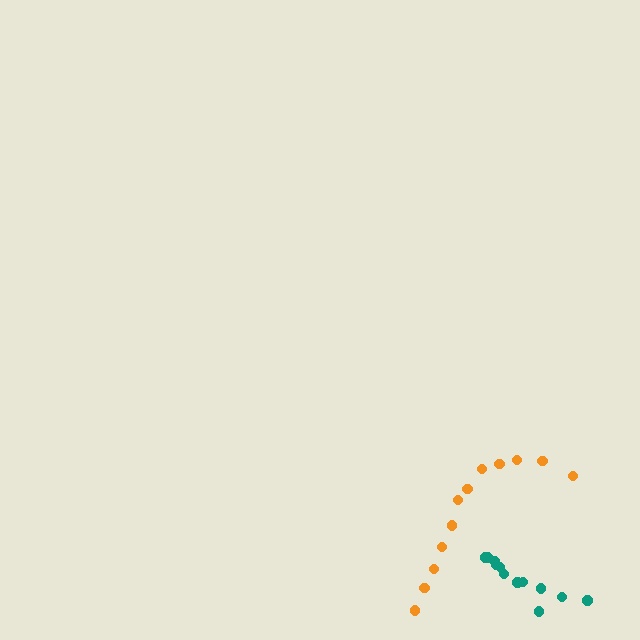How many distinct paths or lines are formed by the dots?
There are 2 distinct paths.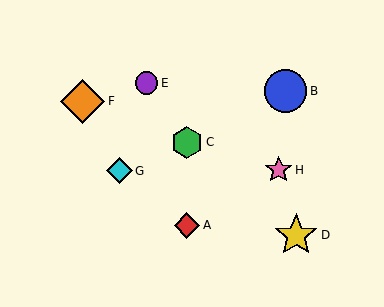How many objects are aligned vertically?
2 objects (A, C) are aligned vertically.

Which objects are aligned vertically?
Objects A, C are aligned vertically.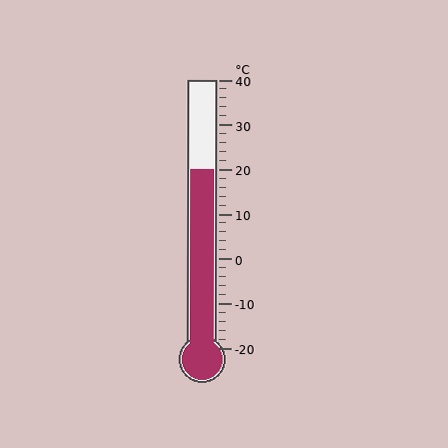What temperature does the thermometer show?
The thermometer shows approximately 20°C.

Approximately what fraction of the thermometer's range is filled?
The thermometer is filled to approximately 65% of its range.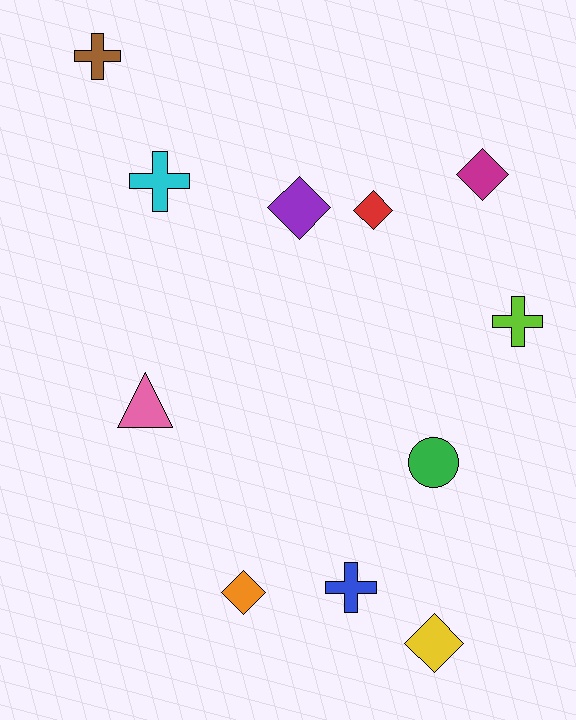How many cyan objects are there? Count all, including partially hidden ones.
There is 1 cyan object.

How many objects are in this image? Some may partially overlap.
There are 11 objects.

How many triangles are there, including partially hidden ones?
There is 1 triangle.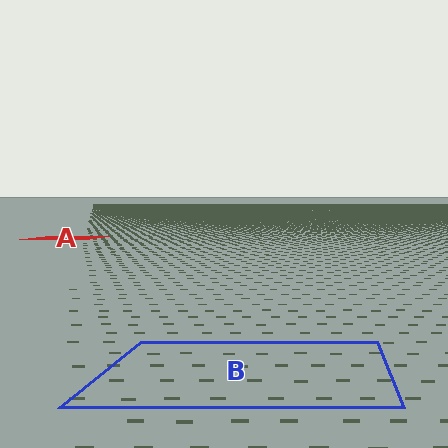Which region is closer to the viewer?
Region B is closer. The texture elements there are larger and more spread out.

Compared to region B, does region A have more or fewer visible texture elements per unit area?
Region A has more texture elements per unit area — they are packed more densely because it is farther away.